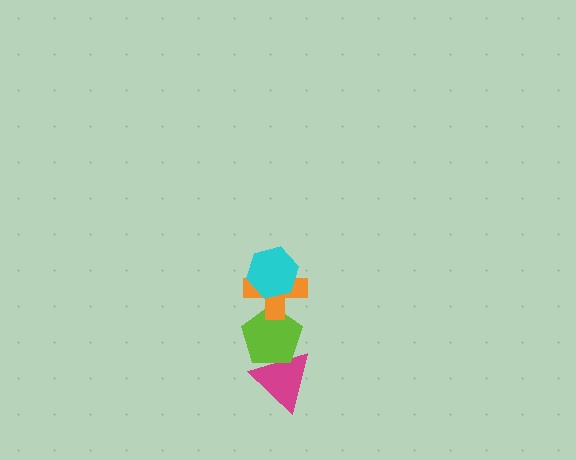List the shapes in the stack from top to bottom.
From top to bottom: the cyan hexagon, the orange cross, the lime pentagon, the magenta triangle.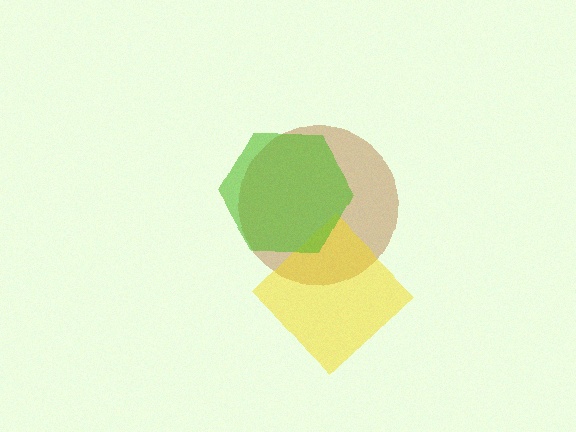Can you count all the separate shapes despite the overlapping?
Yes, there are 3 separate shapes.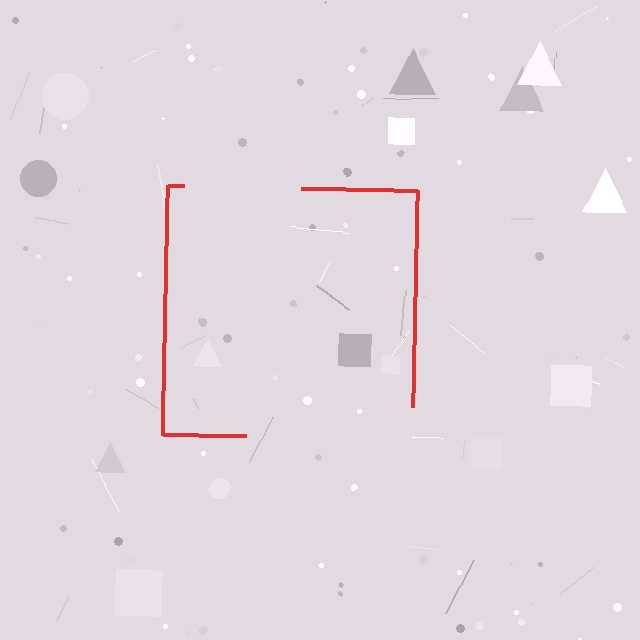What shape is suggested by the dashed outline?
The dashed outline suggests a square.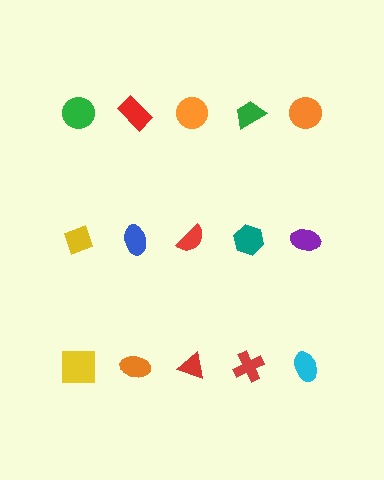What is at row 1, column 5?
An orange circle.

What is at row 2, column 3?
A red semicircle.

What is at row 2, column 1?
A yellow diamond.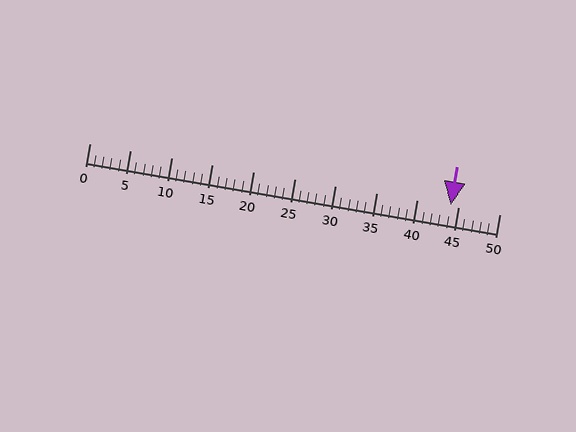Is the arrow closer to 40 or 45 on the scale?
The arrow is closer to 45.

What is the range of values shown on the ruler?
The ruler shows values from 0 to 50.